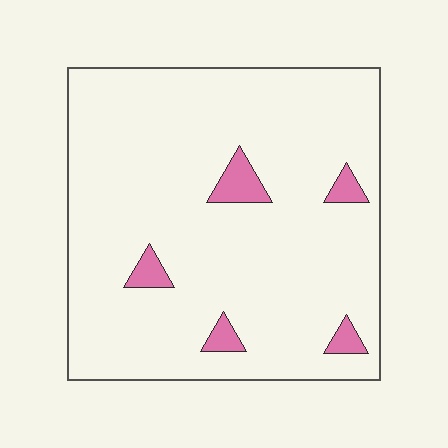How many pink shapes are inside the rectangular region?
5.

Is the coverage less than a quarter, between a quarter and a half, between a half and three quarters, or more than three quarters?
Less than a quarter.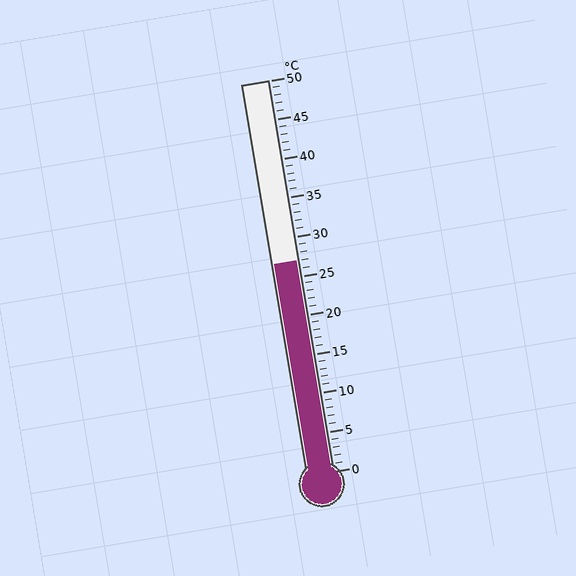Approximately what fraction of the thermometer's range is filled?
The thermometer is filled to approximately 55% of its range.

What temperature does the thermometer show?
The thermometer shows approximately 27°C.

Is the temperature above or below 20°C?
The temperature is above 20°C.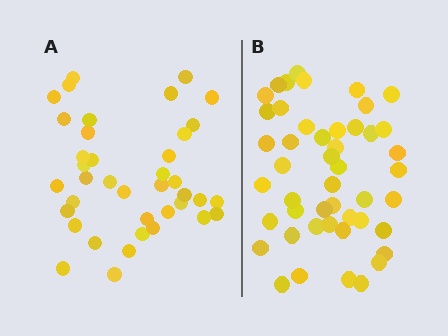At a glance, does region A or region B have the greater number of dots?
Region B (the right region) has more dots.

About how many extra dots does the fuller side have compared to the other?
Region B has roughly 8 or so more dots than region A.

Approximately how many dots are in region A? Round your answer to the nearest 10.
About 40 dots. (The exact count is 39, which rounds to 40.)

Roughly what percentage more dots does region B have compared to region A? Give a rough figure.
About 20% more.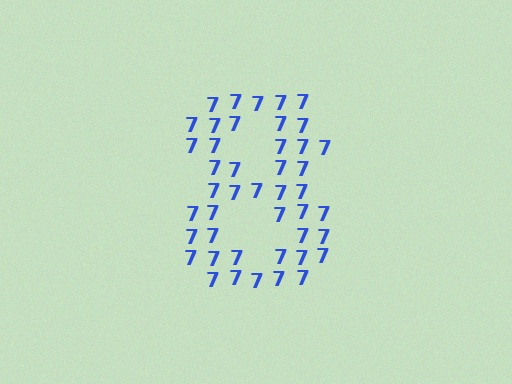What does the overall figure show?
The overall figure shows the digit 8.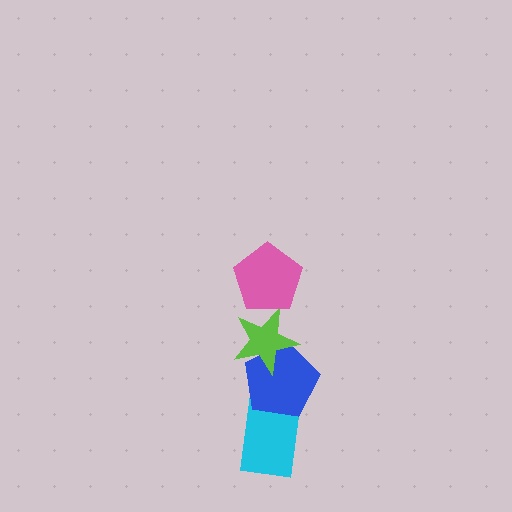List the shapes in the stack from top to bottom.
From top to bottom: the pink pentagon, the lime star, the blue pentagon, the cyan rectangle.